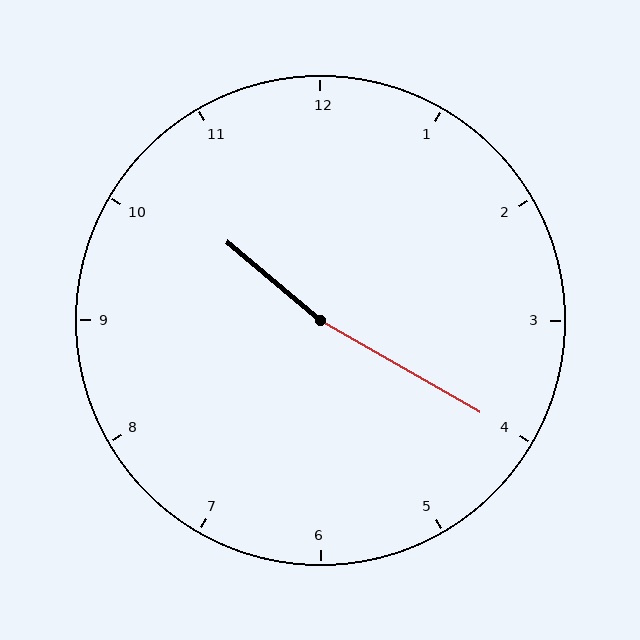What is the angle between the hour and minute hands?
Approximately 170 degrees.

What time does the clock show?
10:20.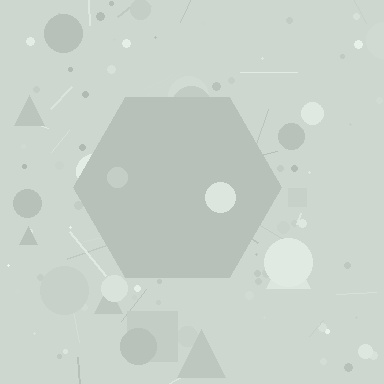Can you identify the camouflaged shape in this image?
The camouflaged shape is a hexagon.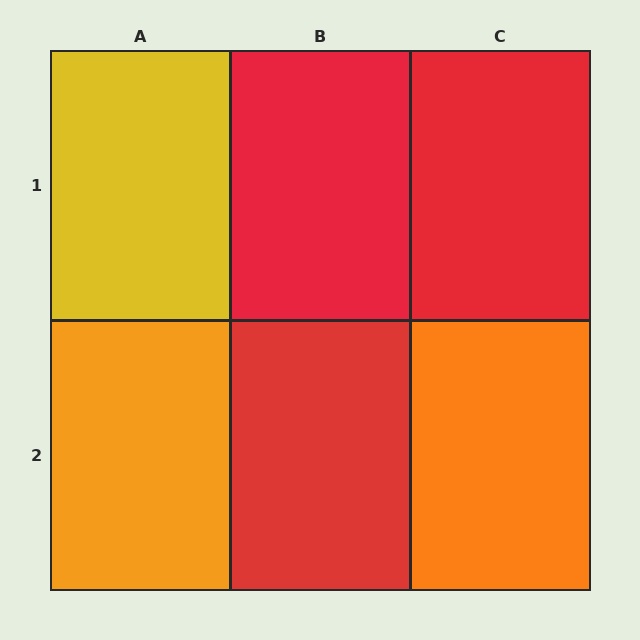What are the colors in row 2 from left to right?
Orange, red, orange.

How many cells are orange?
2 cells are orange.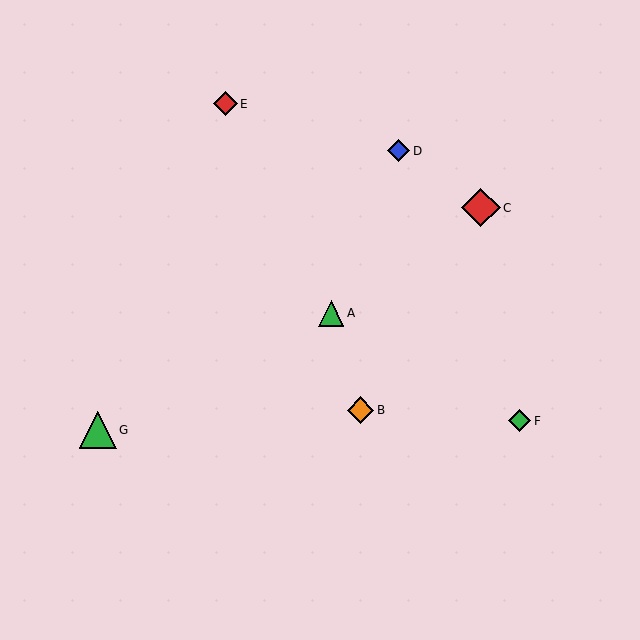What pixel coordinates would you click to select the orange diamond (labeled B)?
Click at (360, 410) to select the orange diamond B.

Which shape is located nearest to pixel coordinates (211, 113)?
The red diamond (labeled E) at (225, 104) is nearest to that location.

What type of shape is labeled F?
Shape F is a green diamond.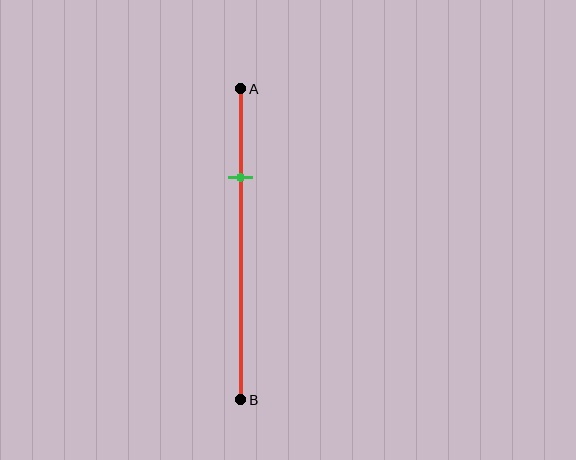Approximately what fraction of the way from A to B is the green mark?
The green mark is approximately 30% of the way from A to B.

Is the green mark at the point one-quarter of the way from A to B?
No, the mark is at about 30% from A, not at the 25% one-quarter point.